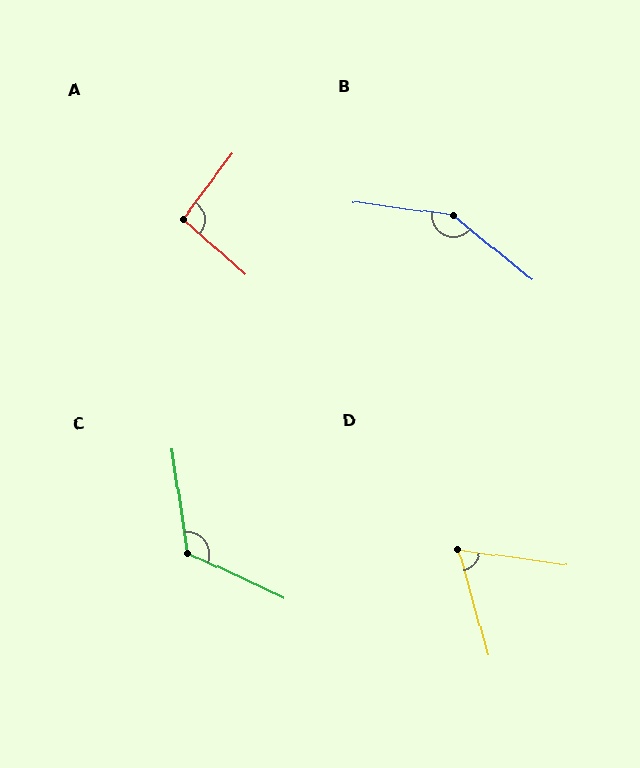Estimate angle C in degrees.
Approximately 123 degrees.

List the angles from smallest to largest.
D (66°), A (94°), C (123°), B (149°).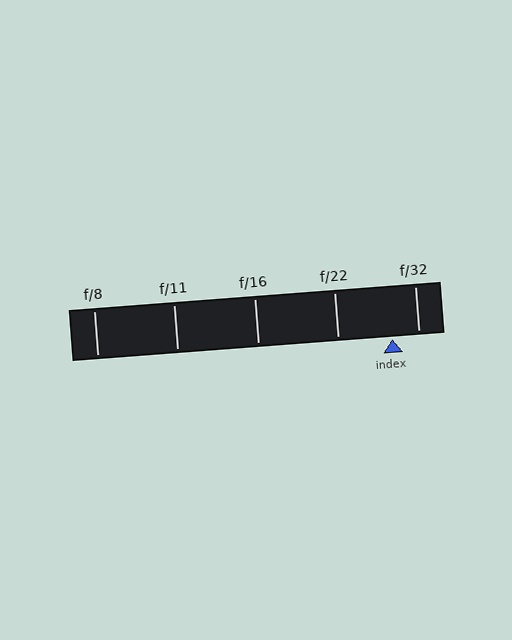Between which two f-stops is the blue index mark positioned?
The index mark is between f/22 and f/32.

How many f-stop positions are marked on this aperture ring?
There are 5 f-stop positions marked.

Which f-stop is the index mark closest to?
The index mark is closest to f/32.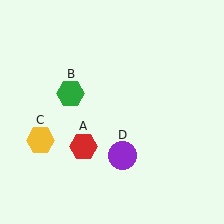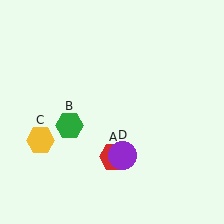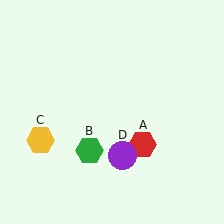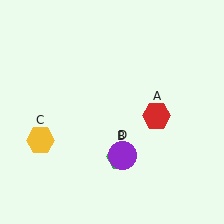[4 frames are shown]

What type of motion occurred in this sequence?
The red hexagon (object A), green hexagon (object B) rotated counterclockwise around the center of the scene.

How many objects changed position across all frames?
2 objects changed position: red hexagon (object A), green hexagon (object B).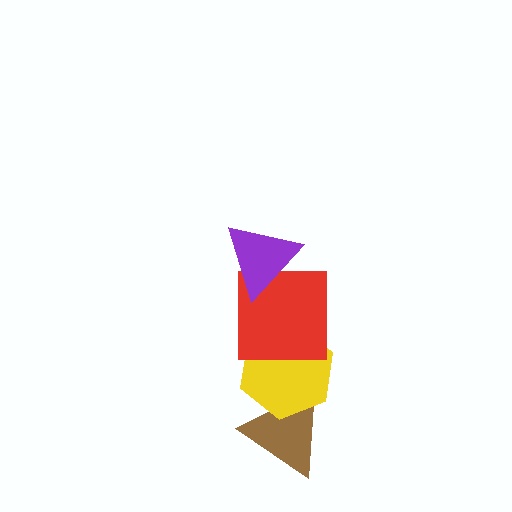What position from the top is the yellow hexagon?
The yellow hexagon is 3rd from the top.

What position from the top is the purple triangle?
The purple triangle is 1st from the top.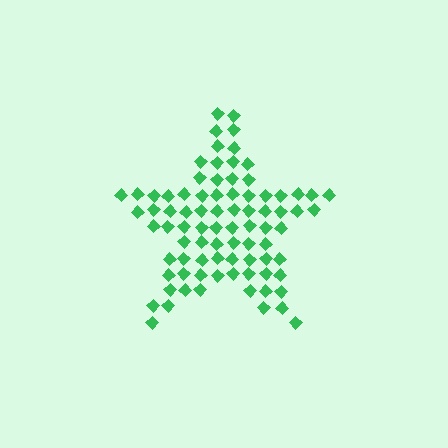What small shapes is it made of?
It is made of small diamonds.